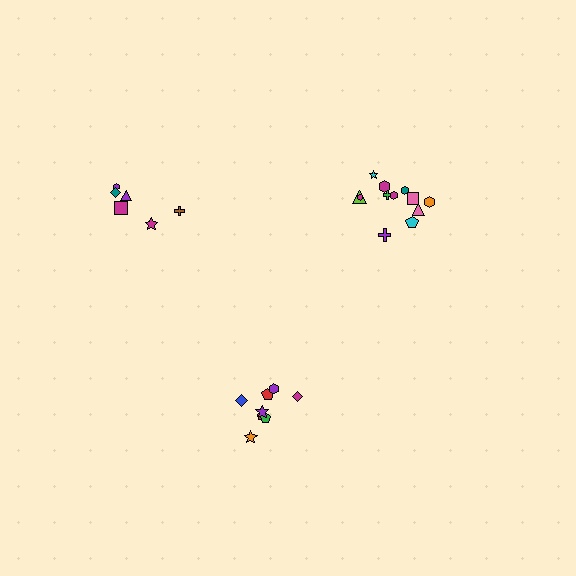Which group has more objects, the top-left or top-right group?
The top-right group.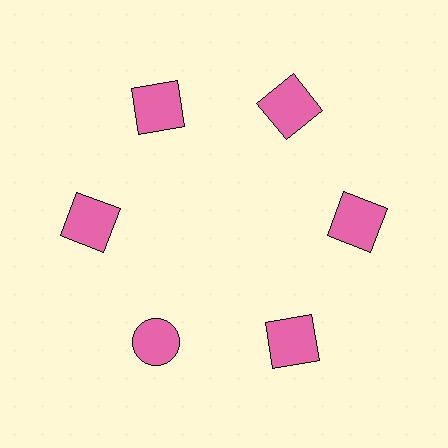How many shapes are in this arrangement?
There are 6 shapes arranged in a ring pattern.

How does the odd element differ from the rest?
It has a different shape: circle instead of square.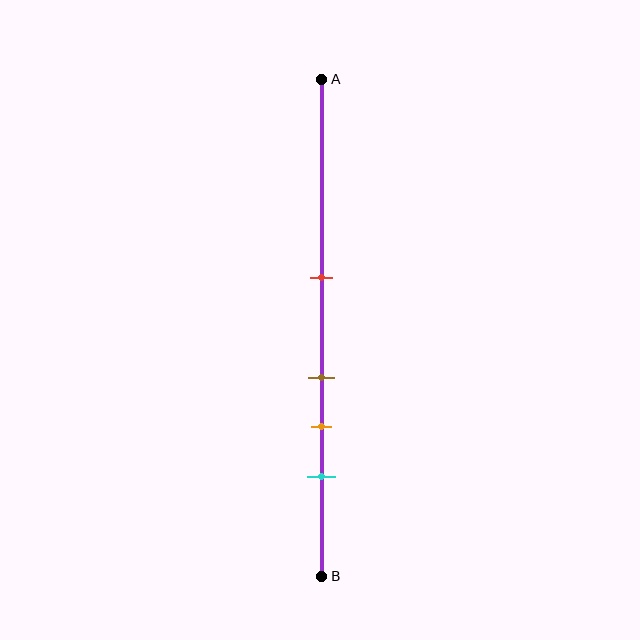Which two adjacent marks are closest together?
The brown and orange marks are the closest adjacent pair.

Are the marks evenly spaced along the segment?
No, the marks are not evenly spaced.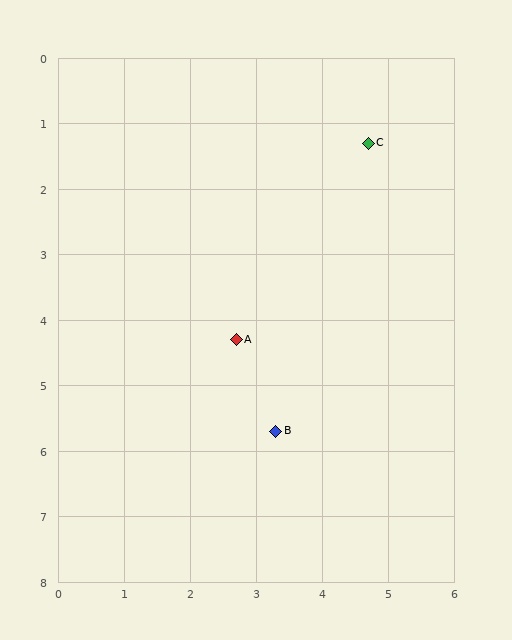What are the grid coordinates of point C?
Point C is at approximately (4.7, 1.3).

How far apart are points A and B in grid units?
Points A and B are about 1.5 grid units apart.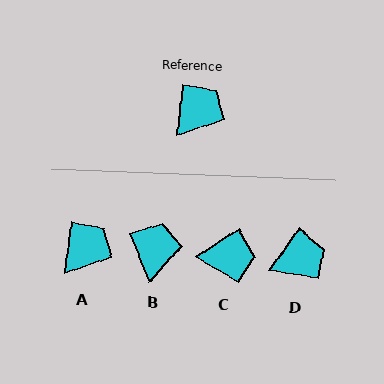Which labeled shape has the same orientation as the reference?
A.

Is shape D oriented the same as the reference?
No, it is off by about 28 degrees.